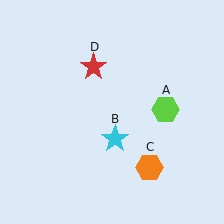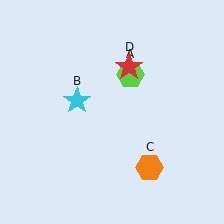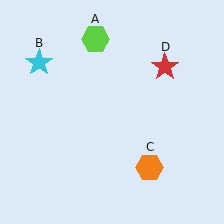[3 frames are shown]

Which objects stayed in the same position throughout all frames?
Orange hexagon (object C) remained stationary.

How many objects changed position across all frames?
3 objects changed position: lime hexagon (object A), cyan star (object B), red star (object D).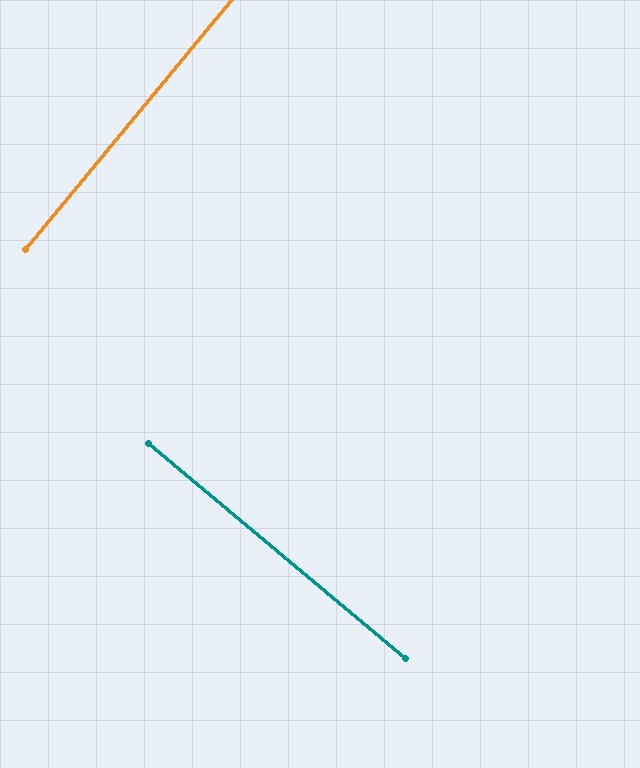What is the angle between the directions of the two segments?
Approximately 89 degrees.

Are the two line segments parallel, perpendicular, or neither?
Perpendicular — they meet at approximately 89°.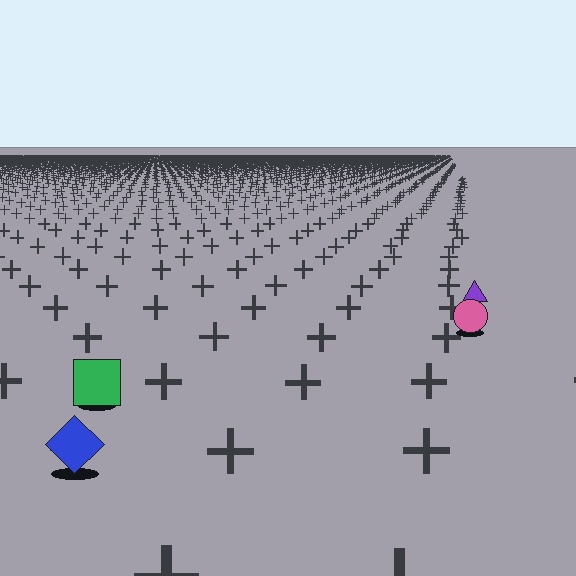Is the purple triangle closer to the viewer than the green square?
No. The green square is closer — you can tell from the texture gradient: the ground texture is coarser near it.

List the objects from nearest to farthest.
From nearest to farthest: the blue diamond, the green square, the pink circle, the purple triangle.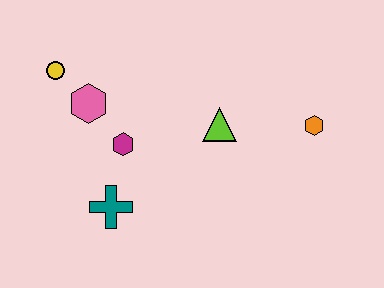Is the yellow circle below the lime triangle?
No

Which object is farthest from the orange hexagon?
The yellow circle is farthest from the orange hexagon.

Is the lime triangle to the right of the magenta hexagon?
Yes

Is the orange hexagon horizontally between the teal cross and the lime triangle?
No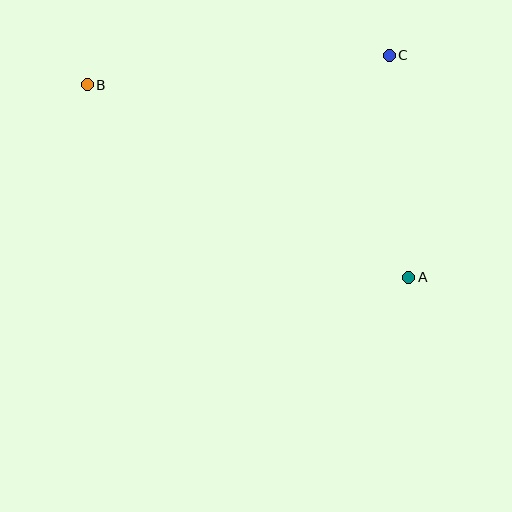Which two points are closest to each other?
Points A and C are closest to each other.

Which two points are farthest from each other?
Points A and B are farthest from each other.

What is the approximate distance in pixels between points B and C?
The distance between B and C is approximately 304 pixels.